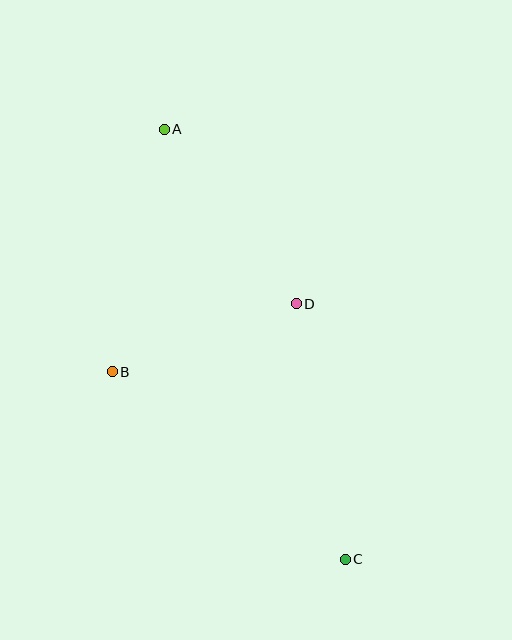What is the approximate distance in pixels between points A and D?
The distance between A and D is approximately 219 pixels.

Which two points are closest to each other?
Points B and D are closest to each other.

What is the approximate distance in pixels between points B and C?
The distance between B and C is approximately 299 pixels.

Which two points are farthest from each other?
Points A and C are farthest from each other.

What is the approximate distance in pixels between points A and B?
The distance between A and B is approximately 248 pixels.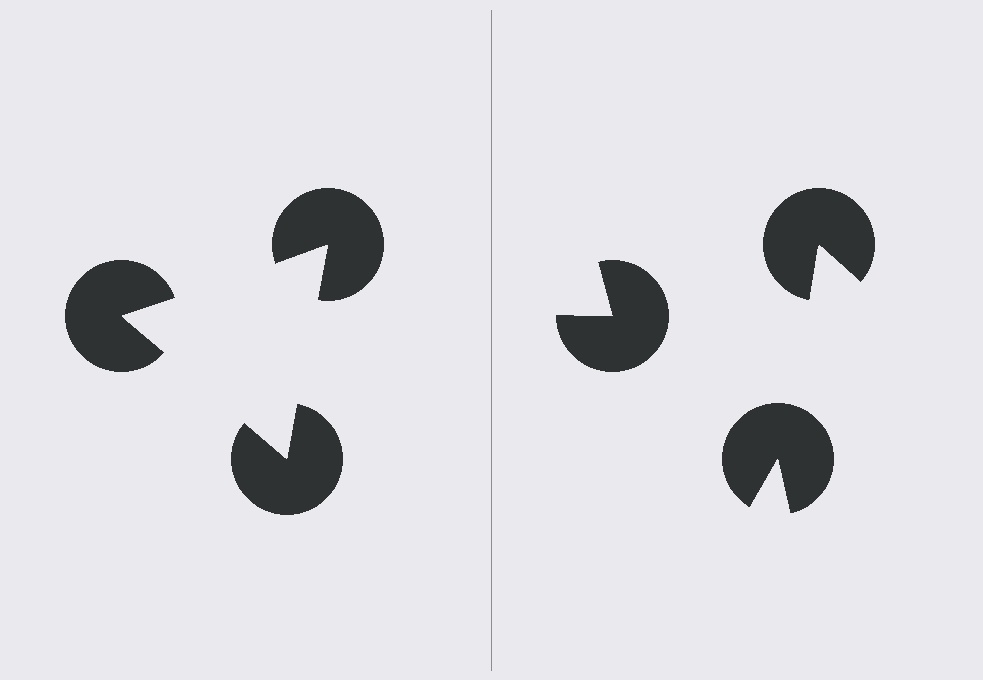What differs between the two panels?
The pac-man discs are positioned identically on both sides; only the wedge orientations differ. On the left they align to a triangle; on the right they are misaligned.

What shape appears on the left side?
An illusory triangle.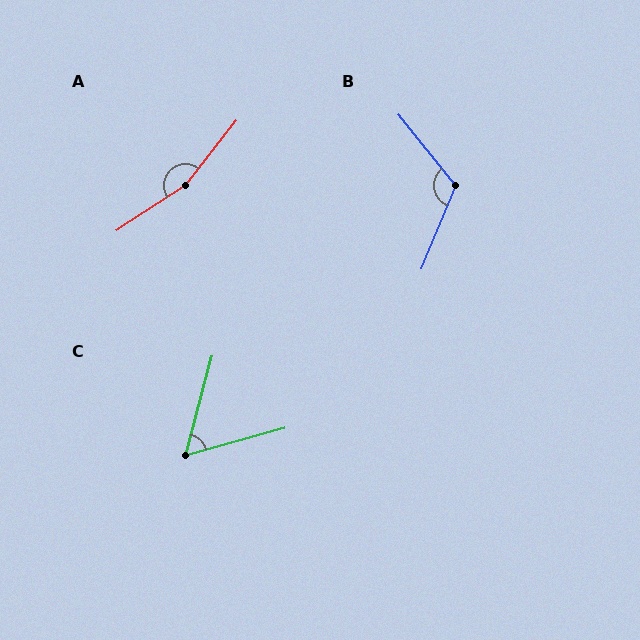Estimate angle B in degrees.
Approximately 119 degrees.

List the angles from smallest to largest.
C (60°), B (119°), A (162°).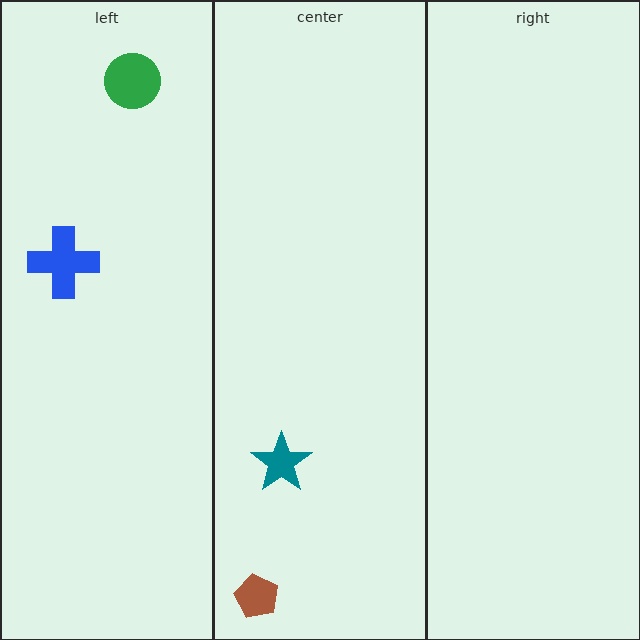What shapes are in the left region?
The green circle, the blue cross.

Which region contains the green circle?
The left region.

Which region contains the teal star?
The center region.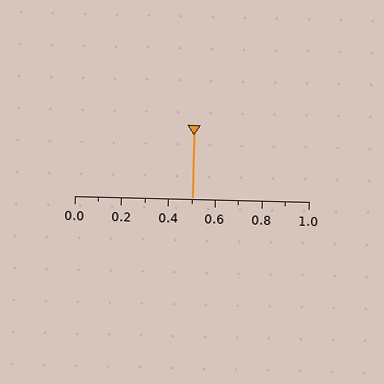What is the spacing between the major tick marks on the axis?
The major ticks are spaced 0.2 apart.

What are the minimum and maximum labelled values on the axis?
The axis runs from 0.0 to 1.0.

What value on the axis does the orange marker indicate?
The marker indicates approximately 0.5.